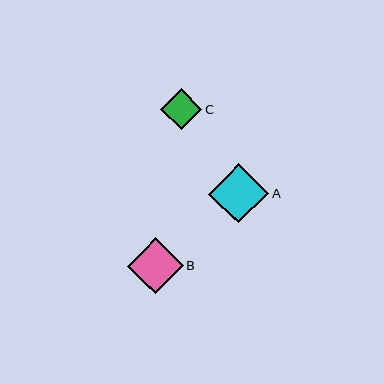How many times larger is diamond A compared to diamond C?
Diamond A is approximately 1.5 times the size of diamond C.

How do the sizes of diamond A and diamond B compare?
Diamond A and diamond B are approximately the same size.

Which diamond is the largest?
Diamond A is the largest with a size of approximately 60 pixels.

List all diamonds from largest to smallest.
From largest to smallest: A, B, C.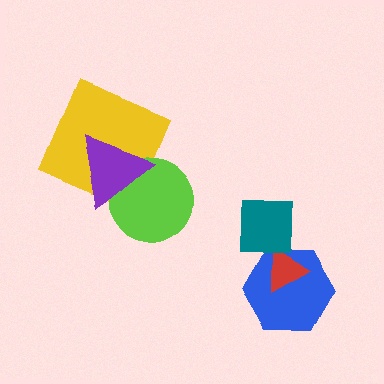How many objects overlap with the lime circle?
2 objects overlap with the lime circle.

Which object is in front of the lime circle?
The purple triangle is in front of the lime circle.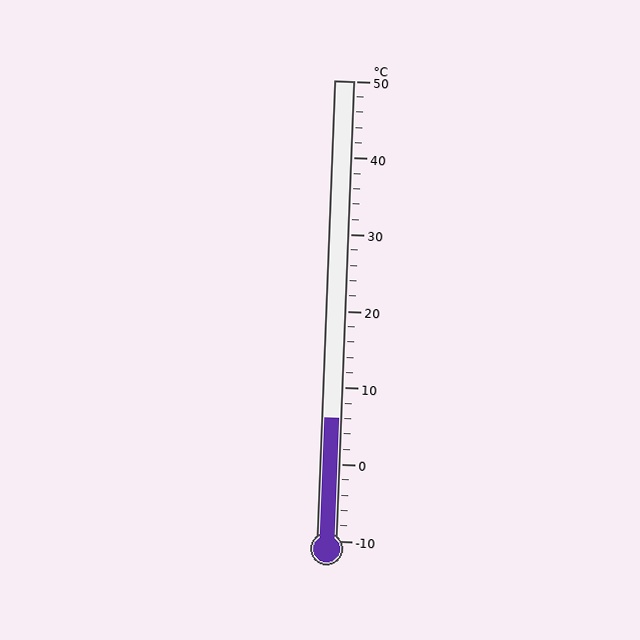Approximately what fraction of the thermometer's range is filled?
The thermometer is filled to approximately 25% of its range.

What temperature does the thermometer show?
The thermometer shows approximately 6°C.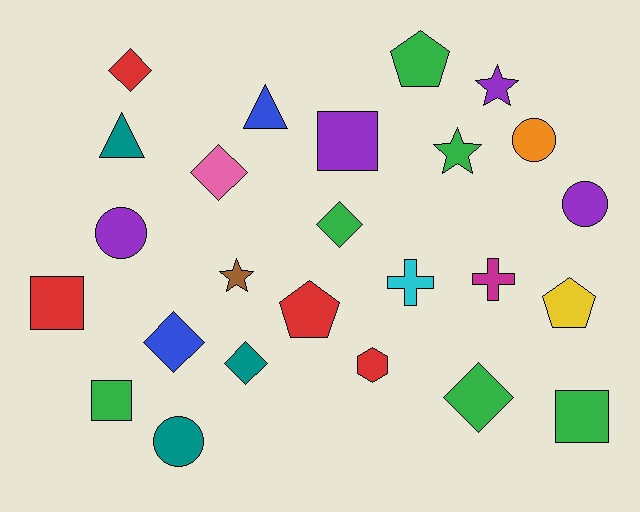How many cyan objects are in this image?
There is 1 cyan object.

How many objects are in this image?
There are 25 objects.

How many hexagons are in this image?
There is 1 hexagon.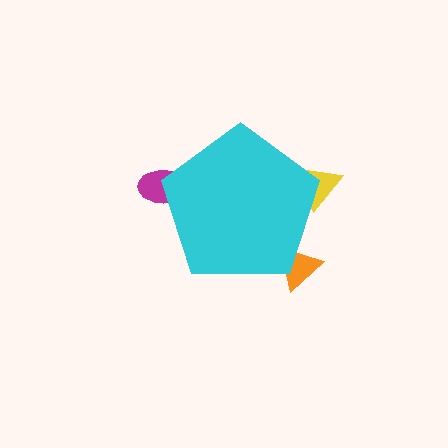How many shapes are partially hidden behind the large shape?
3 shapes are partially hidden.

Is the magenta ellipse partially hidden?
Yes, the magenta ellipse is partially hidden behind the cyan pentagon.